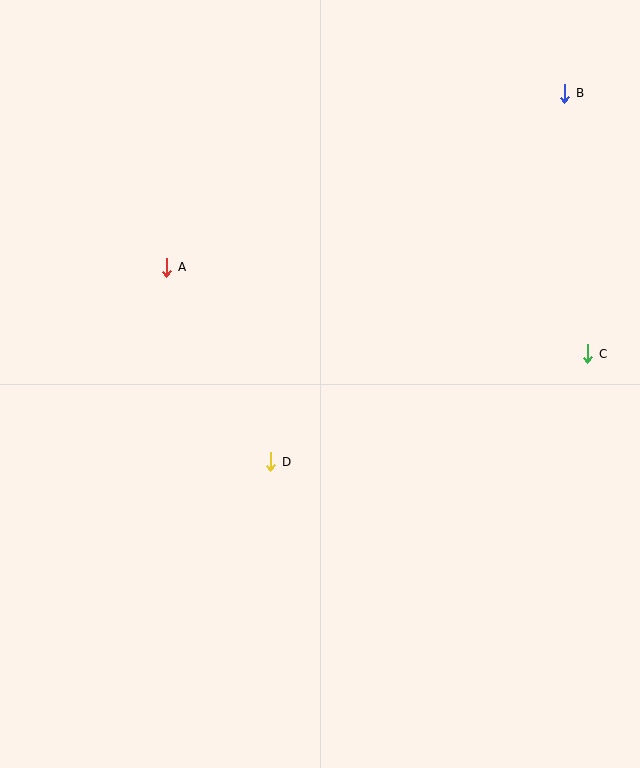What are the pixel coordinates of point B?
Point B is at (565, 93).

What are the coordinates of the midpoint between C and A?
The midpoint between C and A is at (377, 310).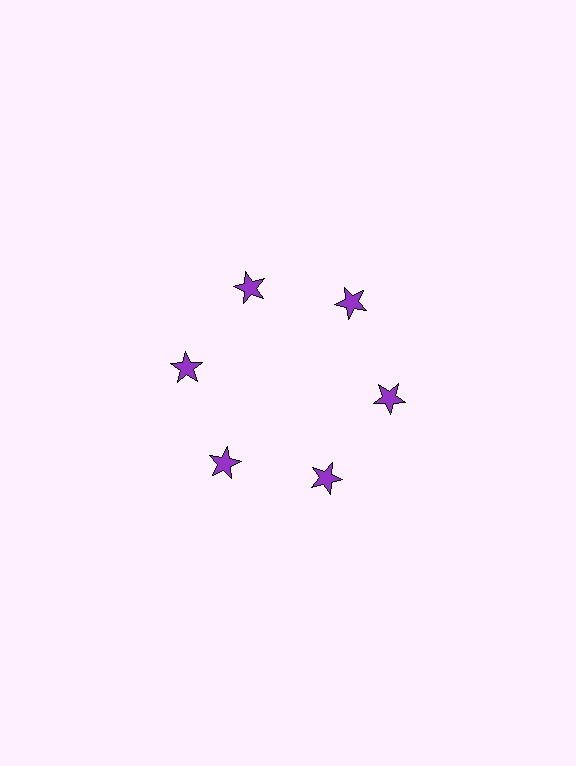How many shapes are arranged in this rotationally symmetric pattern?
There are 6 shapes, arranged in 6 groups of 1.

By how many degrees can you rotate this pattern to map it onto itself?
The pattern maps onto itself every 60 degrees of rotation.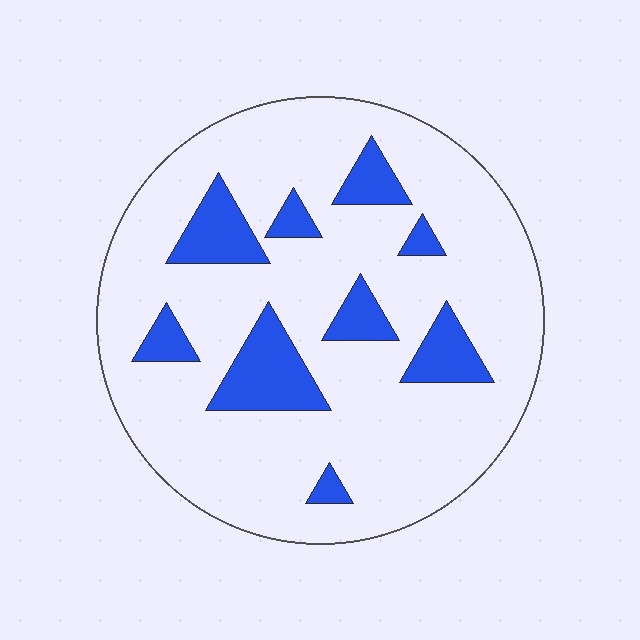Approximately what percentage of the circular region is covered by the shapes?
Approximately 15%.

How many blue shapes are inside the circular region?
9.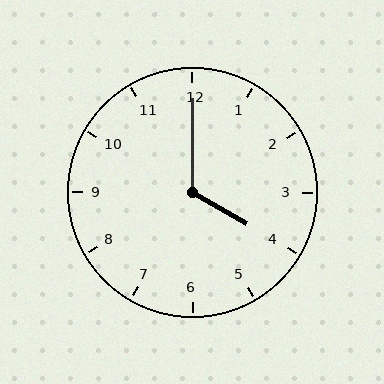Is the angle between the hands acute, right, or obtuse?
It is obtuse.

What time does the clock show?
4:00.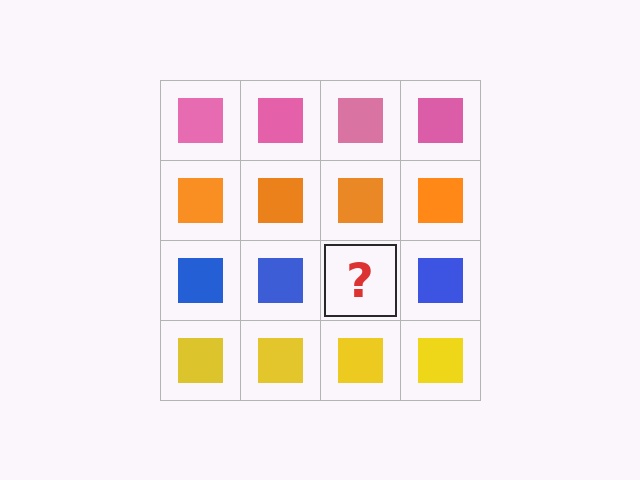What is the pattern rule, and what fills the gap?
The rule is that each row has a consistent color. The gap should be filled with a blue square.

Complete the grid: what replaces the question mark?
The question mark should be replaced with a blue square.